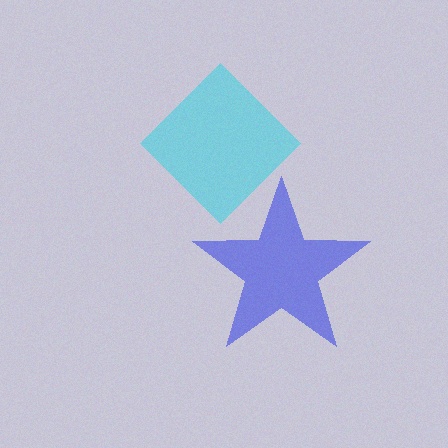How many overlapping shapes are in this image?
There are 2 overlapping shapes in the image.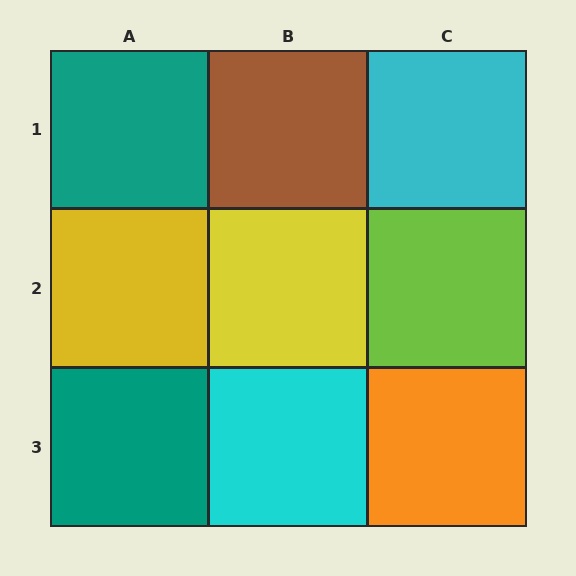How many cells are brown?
1 cell is brown.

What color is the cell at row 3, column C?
Orange.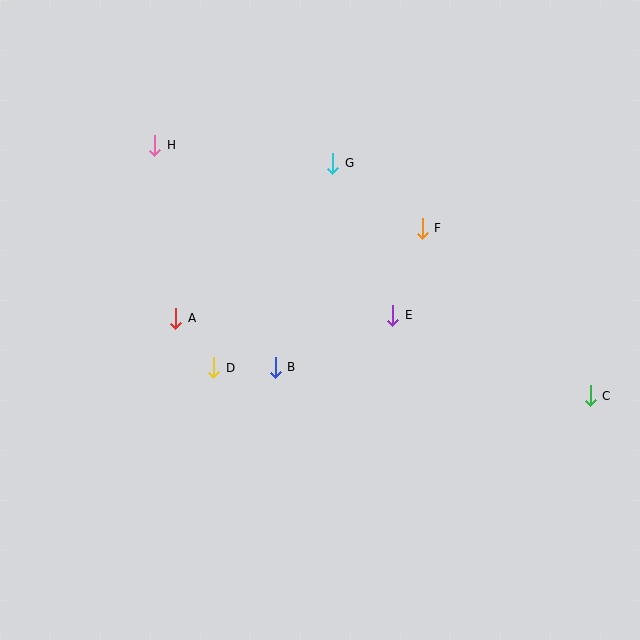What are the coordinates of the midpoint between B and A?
The midpoint between B and A is at (225, 343).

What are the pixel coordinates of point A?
Point A is at (176, 318).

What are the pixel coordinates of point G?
Point G is at (333, 163).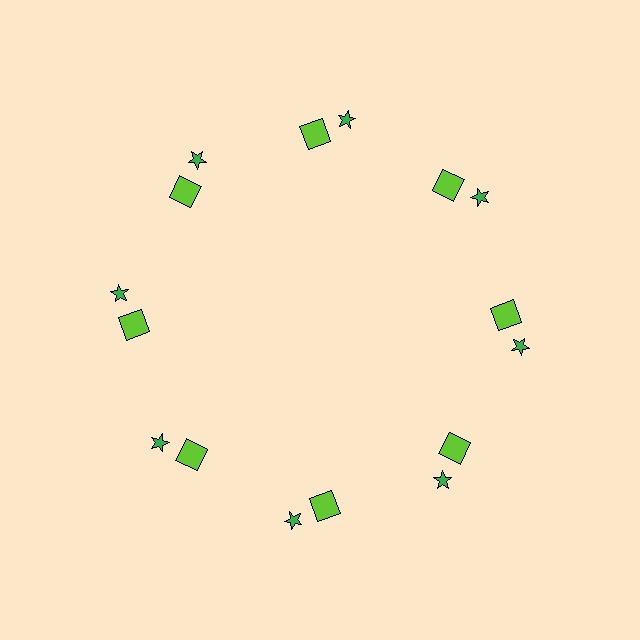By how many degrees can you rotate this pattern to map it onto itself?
The pattern maps onto itself every 45 degrees of rotation.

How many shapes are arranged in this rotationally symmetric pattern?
There are 16 shapes, arranged in 8 groups of 2.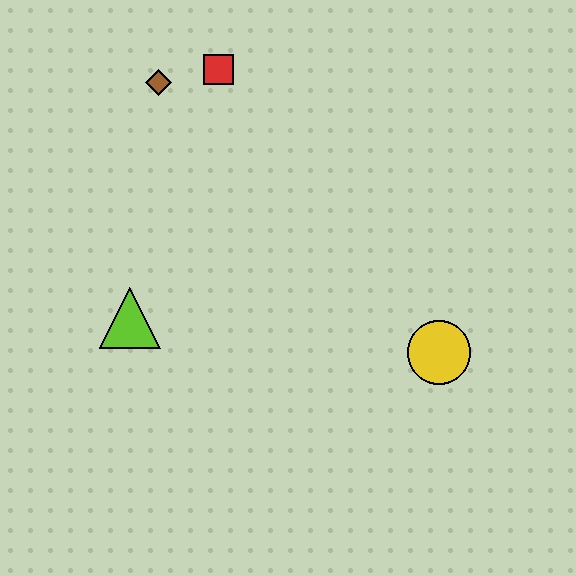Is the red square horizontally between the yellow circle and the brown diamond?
Yes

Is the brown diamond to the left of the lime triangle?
No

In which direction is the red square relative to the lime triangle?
The red square is above the lime triangle.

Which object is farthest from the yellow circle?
The brown diamond is farthest from the yellow circle.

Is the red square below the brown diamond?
No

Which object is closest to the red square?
The brown diamond is closest to the red square.